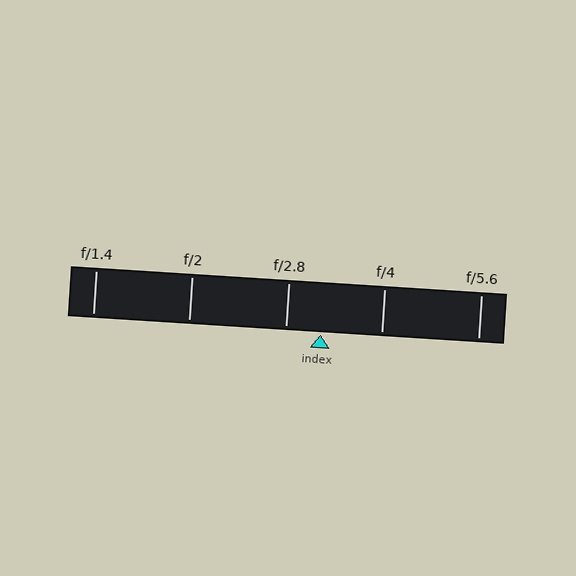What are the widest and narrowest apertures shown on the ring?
The widest aperture shown is f/1.4 and the narrowest is f/5.6.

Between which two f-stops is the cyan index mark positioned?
The index mark is between f/2.8 and f/4.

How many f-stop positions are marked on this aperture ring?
There are 5 f-stop positions marked.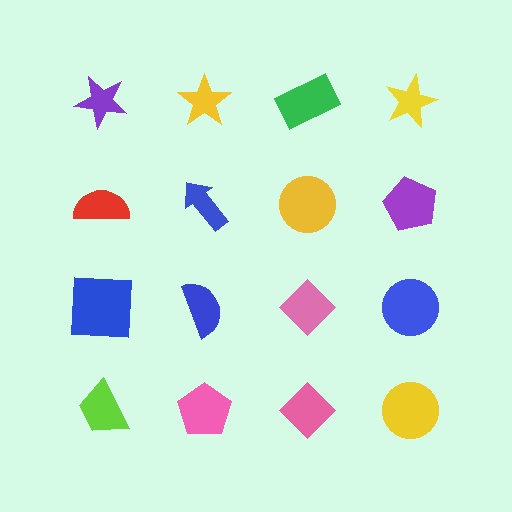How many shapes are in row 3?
4 shapes.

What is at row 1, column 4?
A yellow star.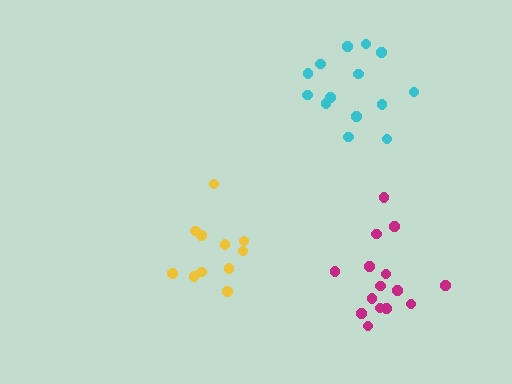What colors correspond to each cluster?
The clusters are colored: cyan, yellow, magenta.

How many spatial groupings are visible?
There are 3 spatial groupings.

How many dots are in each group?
Group 1: 14 dots, Group 2: 11 dots, Group 3: 15 dots (40 total).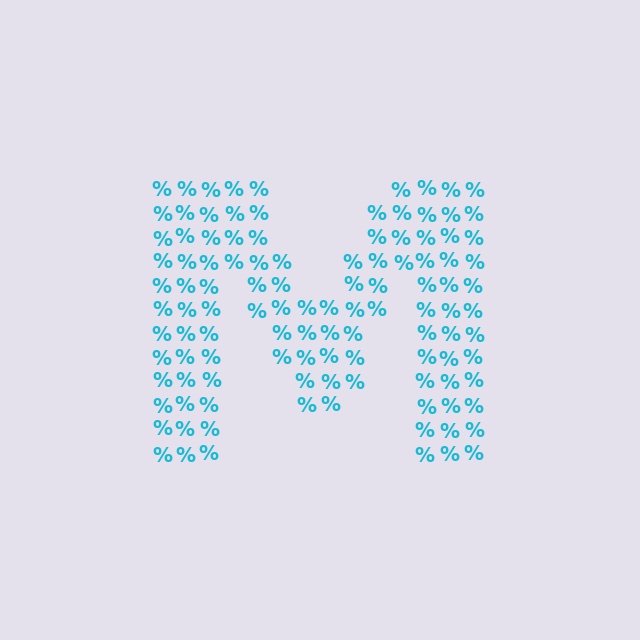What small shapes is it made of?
It is made of small percent signs.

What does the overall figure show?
The overall figure shows the letter M.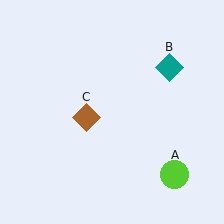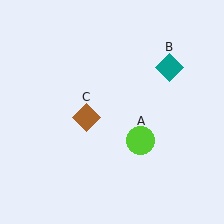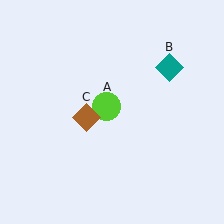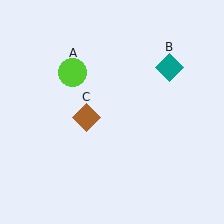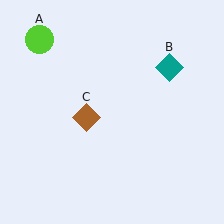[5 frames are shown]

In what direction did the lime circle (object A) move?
The lime circle (object A) moved up and to the left.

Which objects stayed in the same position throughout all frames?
Teal diamond (object B) and brown diamond (object C) remained stationary.